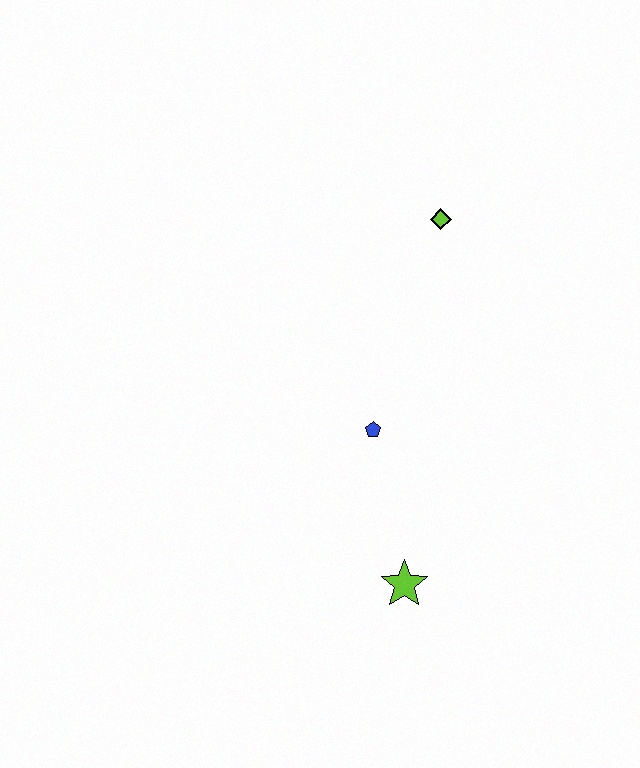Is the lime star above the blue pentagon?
No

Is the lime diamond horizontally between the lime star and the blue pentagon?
No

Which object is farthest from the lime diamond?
The lime star is farthest from the lime diamond.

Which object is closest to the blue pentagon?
The lime star is closest to the blue pentagon.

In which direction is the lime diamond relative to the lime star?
The lime diamond is above the lime star.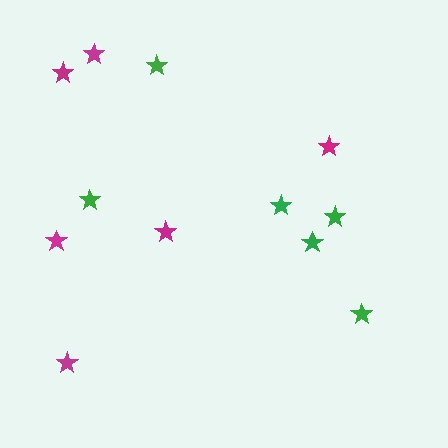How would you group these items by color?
There are 2 groups: one group of magenta stars (6) and one group of green stars (6).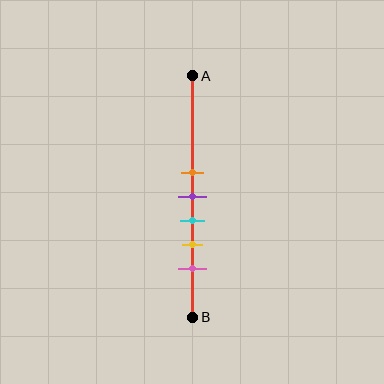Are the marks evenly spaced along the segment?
Yes, the marks are approximately evenly spaced.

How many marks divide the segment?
There are 5 marks dividing the segment.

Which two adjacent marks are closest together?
The orange and purple marks are the closest adjacent pair.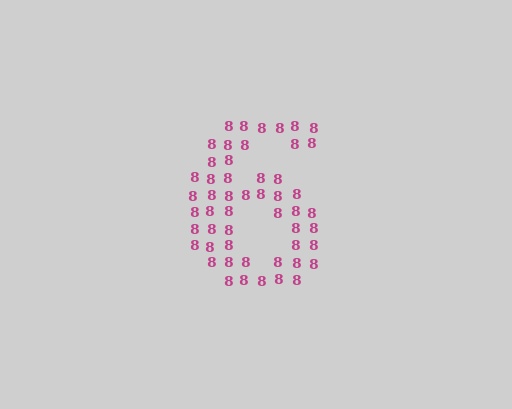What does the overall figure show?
The overall figure shows the digit 6.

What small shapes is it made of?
It is made of small digit 8's.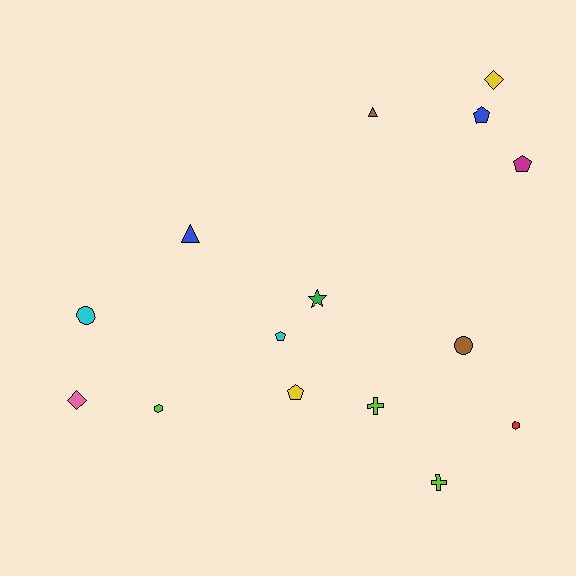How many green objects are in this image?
There is 1 green object.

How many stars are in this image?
There is 1 star.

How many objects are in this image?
There are 15 objects.